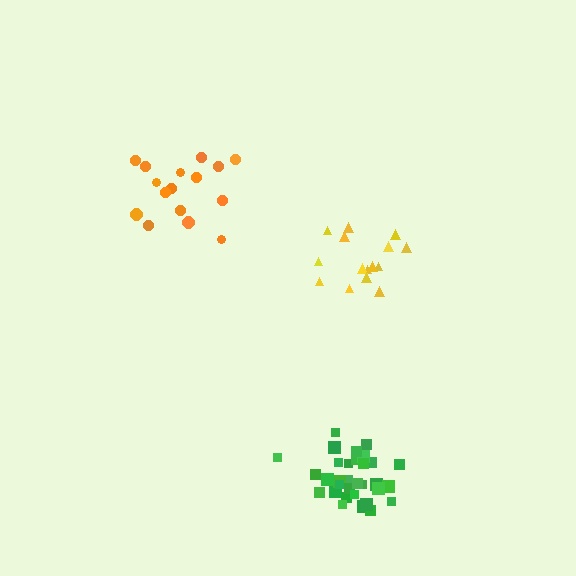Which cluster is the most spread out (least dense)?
Yellow.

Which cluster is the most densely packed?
Green.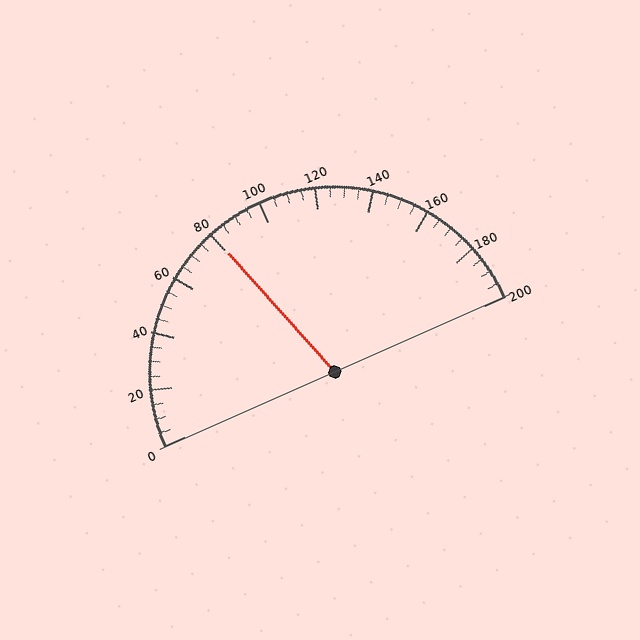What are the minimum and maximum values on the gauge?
The gauge ranges from 0 to 200.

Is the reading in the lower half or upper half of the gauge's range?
The reading is in the lower half of the range (0 to 200).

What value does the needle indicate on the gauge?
The needle indicates approximately 80.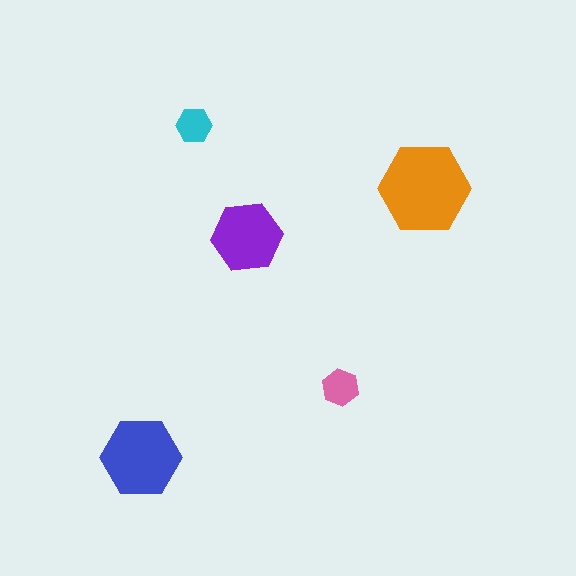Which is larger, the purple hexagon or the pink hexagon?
The purple one.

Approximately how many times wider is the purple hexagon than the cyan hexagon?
About 2 times wider.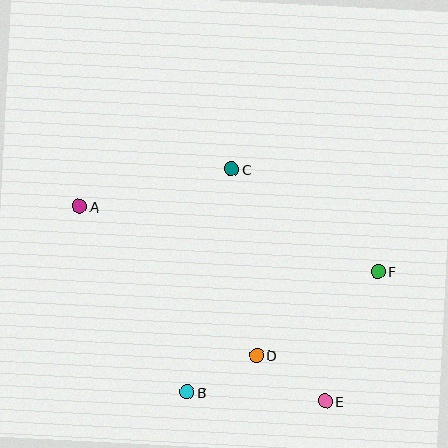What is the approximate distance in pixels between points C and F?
The distance between C and F is approximately 178 pixels.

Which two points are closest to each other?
Points B and D are closest to each other.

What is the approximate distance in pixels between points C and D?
The distance between C and D is approximately 187 pixels.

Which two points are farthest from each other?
Points A and E are farthest from each other.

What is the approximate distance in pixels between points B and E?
The distance between B and E is approximately 139 pixels.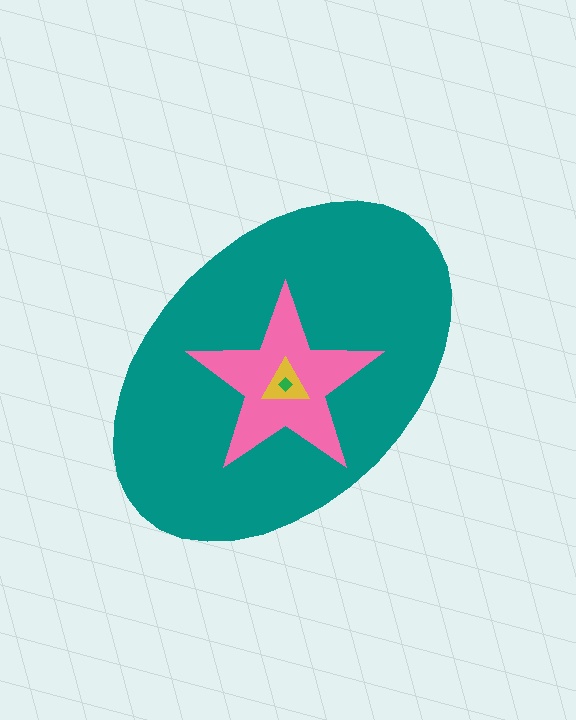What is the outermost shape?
The teal ellipse.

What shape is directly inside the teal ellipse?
The pink star.